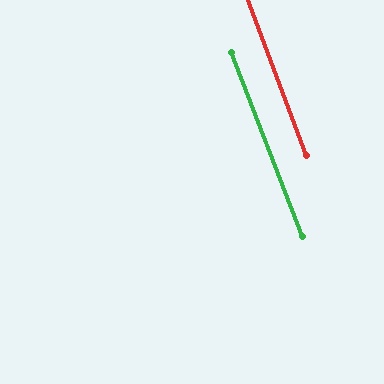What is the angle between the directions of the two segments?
Approximately 1 degree.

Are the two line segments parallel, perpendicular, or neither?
Parallel — their directions differ by only 0.6°.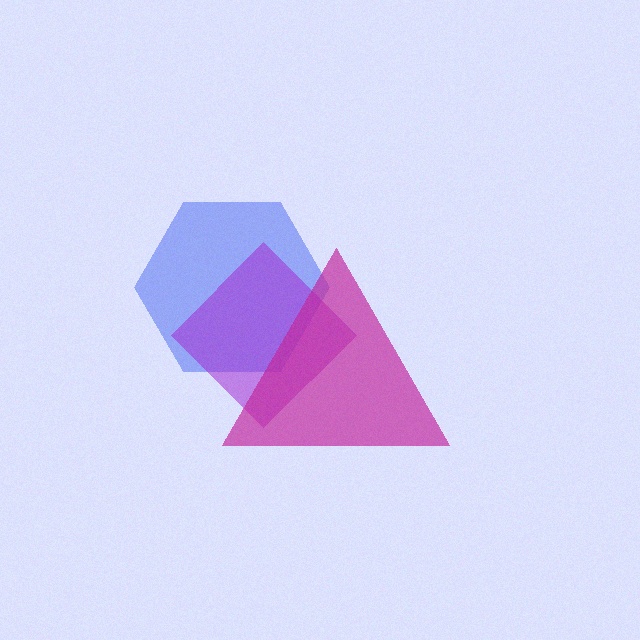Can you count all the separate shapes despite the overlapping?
Yes, there are 3 separate shapes.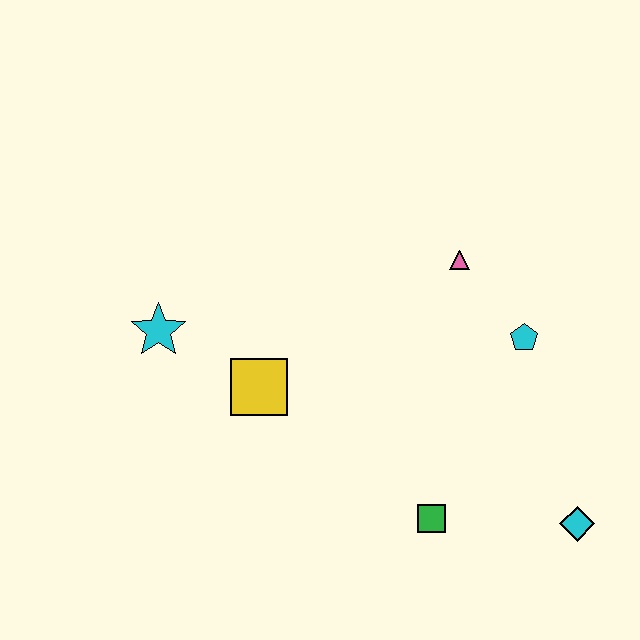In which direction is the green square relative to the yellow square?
The green square is to the right of the yellow square.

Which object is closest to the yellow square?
The cyan star is closest to the yellow square.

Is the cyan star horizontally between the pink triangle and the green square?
No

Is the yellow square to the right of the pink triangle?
No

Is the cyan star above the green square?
Yes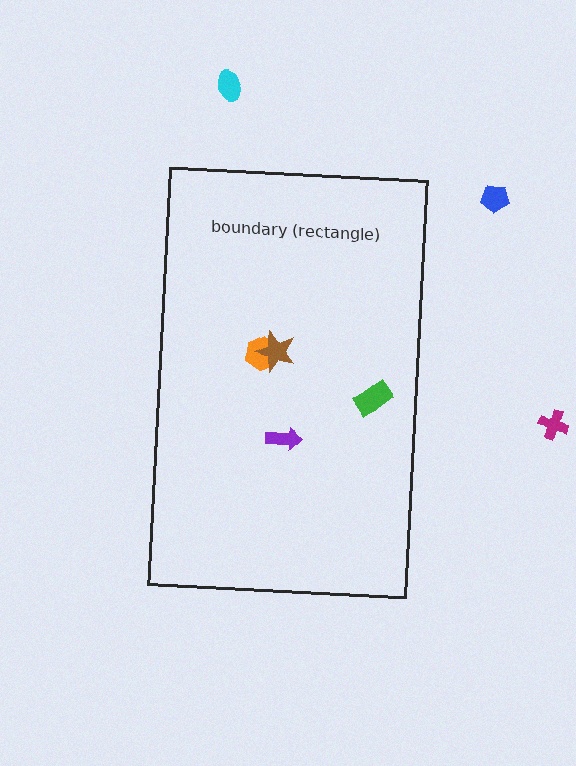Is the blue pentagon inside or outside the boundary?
Outside.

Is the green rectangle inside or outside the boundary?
Inside.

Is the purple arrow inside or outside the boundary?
Inside.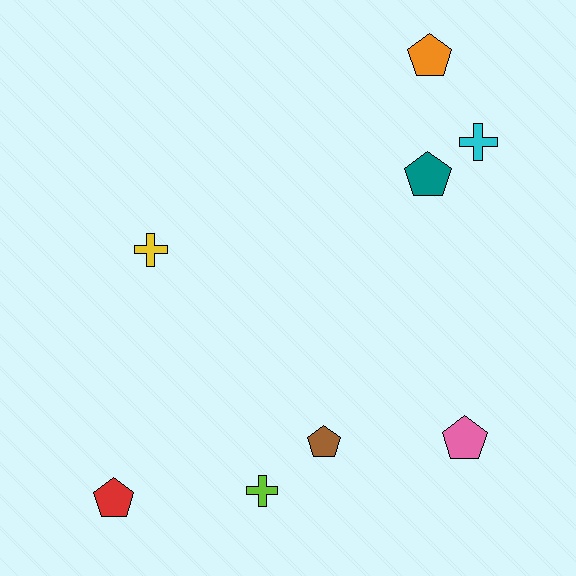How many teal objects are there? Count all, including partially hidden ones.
There is 1 teal object.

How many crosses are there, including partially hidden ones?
There are 3 crosses.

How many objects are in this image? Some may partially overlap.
There are 8 objects.